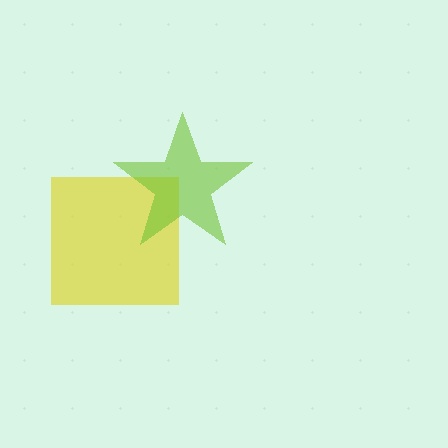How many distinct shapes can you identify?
There are 2 distinct shapes: a yellow square, a lime star.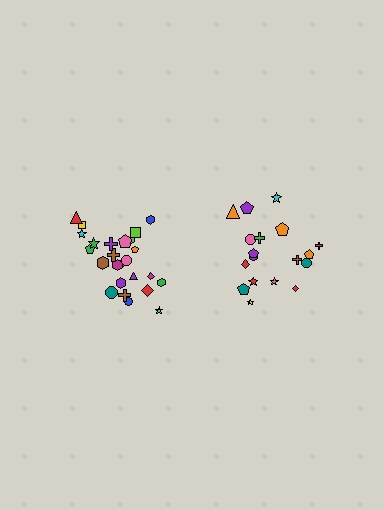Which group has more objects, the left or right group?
The left group.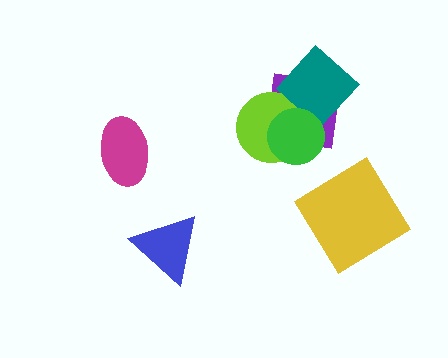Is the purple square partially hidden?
Yes, it is partially covered by another shape.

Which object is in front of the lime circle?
The green circle is in front of the lime circle.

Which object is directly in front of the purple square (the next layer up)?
The lime circle is directly in front of the purple square.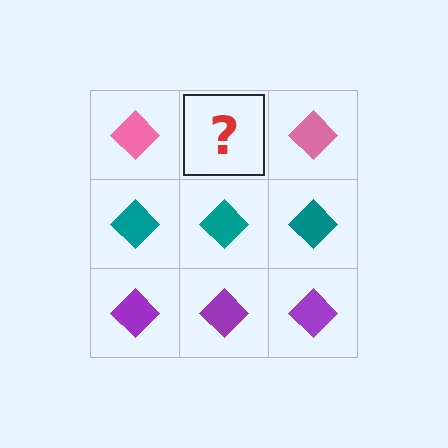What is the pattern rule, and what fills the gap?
The rule is that each row has a consistent color. The gap should be filled with a pink diamond.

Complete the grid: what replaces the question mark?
The question mark should be replaced with a pink diamond.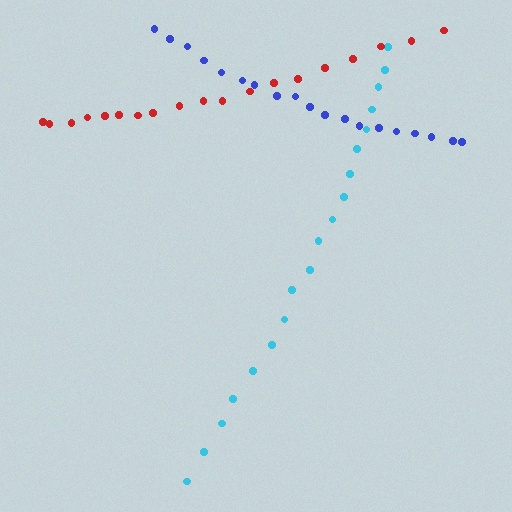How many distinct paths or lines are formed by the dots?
There are 3 distinct paths.